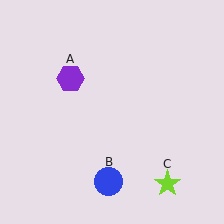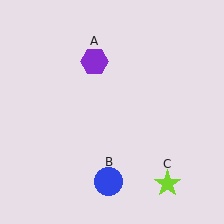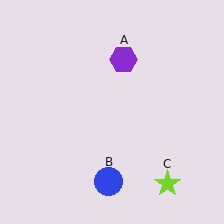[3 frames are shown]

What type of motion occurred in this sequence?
The purple hexagon (object A) rotated clockwise around the center of the scene.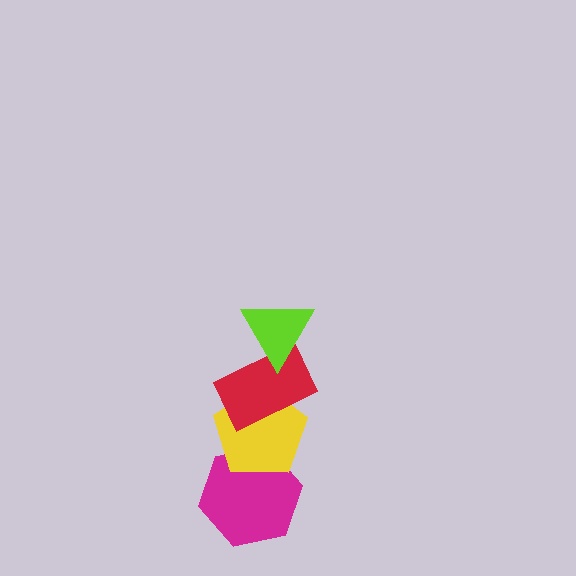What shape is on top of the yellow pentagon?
The red rectangle is on top of the yellow pentagon.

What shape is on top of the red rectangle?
The lime triangle is on top of the red rectangle.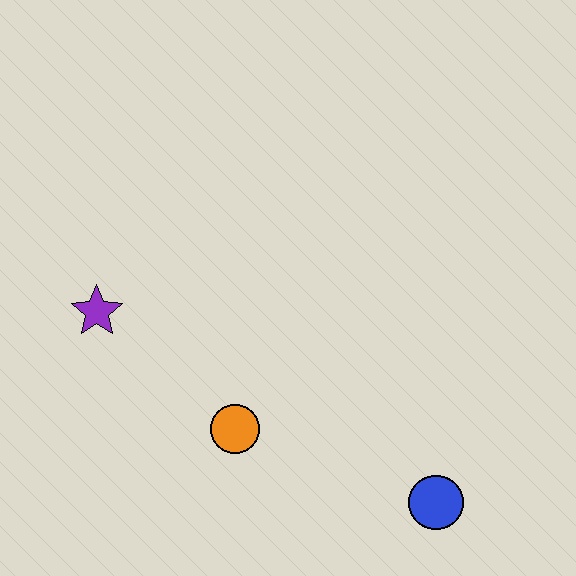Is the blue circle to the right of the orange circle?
Yes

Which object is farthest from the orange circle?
The blue circle is farthest from the orange circle.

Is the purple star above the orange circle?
Yes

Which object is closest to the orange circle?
The purple star is closest to the orange circle.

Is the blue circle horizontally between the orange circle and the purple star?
No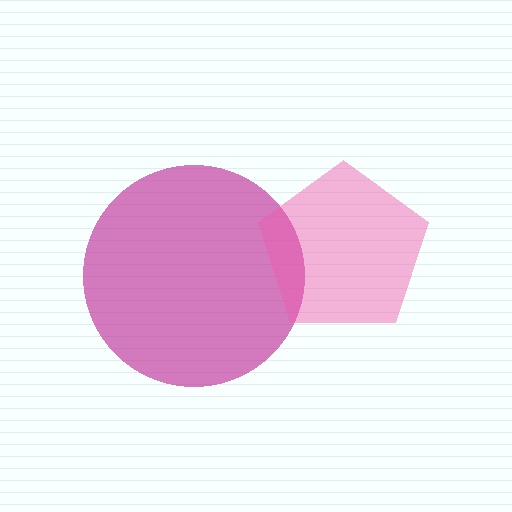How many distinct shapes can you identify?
There are 2 distinct shapes: a magenta circle, a pink pentagon.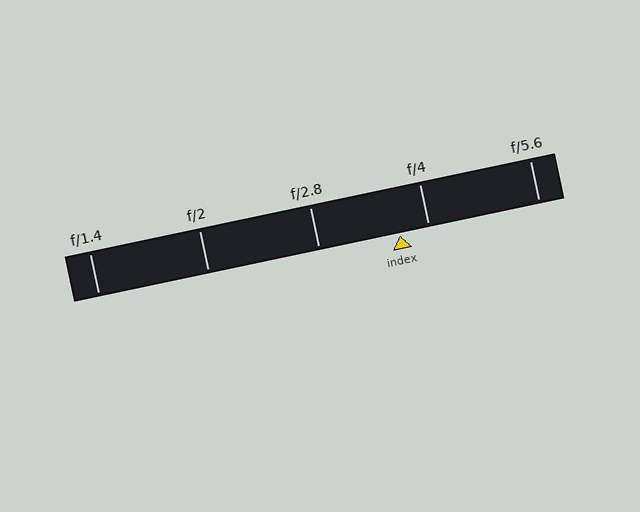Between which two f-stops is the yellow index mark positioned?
The index mark is between f/2.8 and f/4.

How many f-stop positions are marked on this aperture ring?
There are 5 f-stop positions marked.